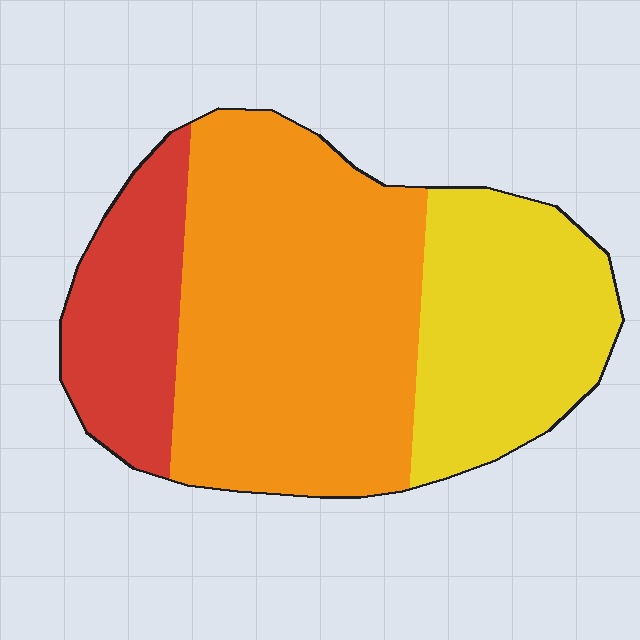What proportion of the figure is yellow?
Yellow takes up about one quarter (1/4) of the figure.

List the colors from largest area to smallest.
From largest to smallest: orange, yellow, red.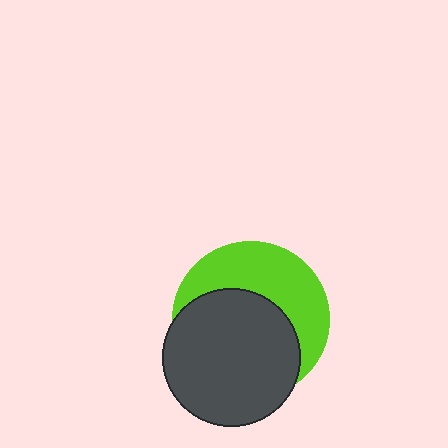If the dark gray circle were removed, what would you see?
You would see the complete lime circle.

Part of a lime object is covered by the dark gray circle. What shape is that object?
It is a circle.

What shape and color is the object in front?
The object in front is a dark gray circle.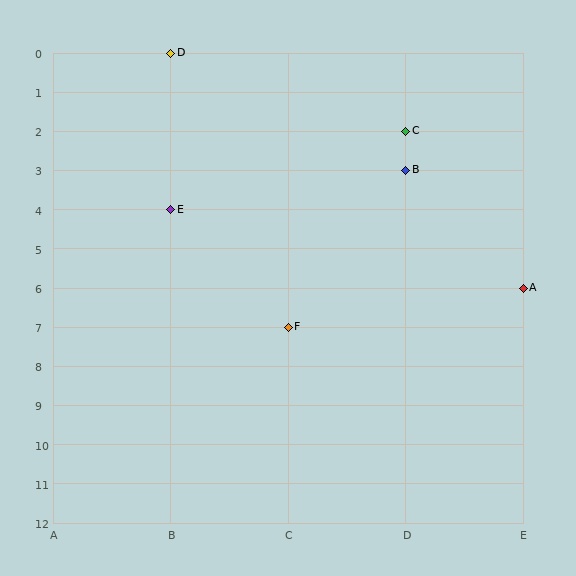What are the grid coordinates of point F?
Point F is at grid coordinates (C, 7).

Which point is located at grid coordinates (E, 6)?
Point A is at (E, 6).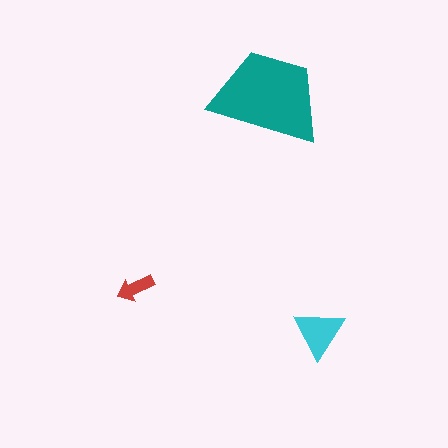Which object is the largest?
The teal trapezoid.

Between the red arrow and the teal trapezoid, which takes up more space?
The teal trapezoid.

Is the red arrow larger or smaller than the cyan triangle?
Smaller.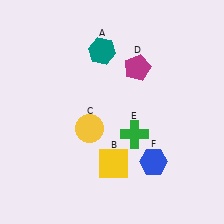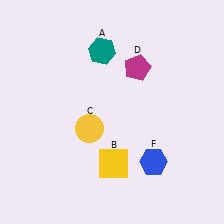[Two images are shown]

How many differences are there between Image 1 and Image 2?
There is 1 difference between the two images.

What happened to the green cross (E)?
The green cross (E) was removed in Image 2. It was in the bottom-right area of Image 1.